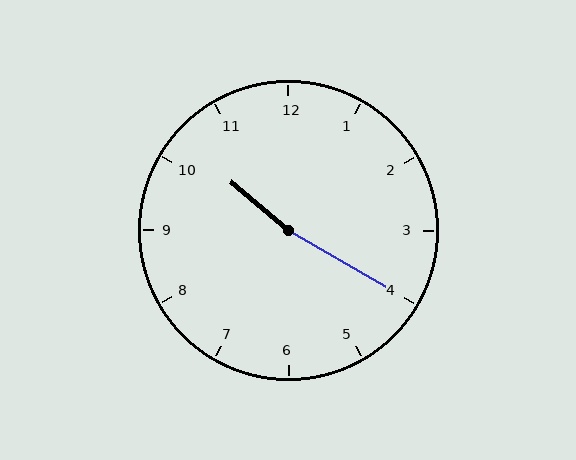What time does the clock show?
10:20.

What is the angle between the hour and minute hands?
Approximately 170 degrees.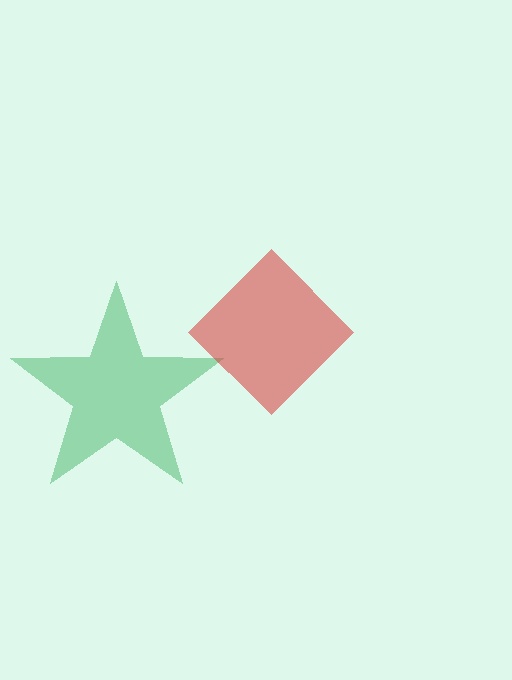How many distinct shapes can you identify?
There are 2 distinct shapes: a green star, a red diamond.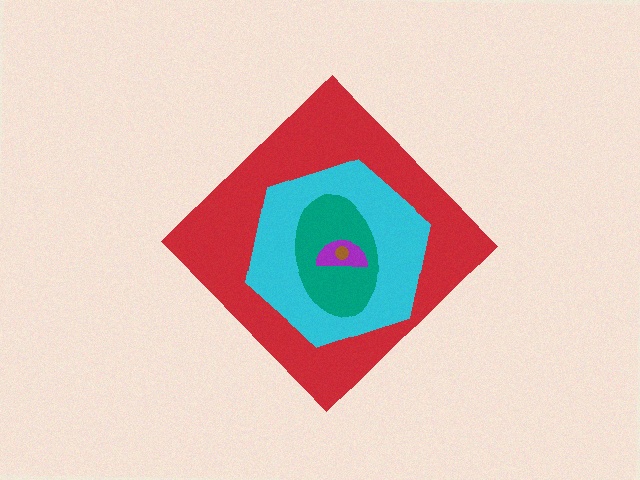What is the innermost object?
The brown circle.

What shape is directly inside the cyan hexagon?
The teal ellipse.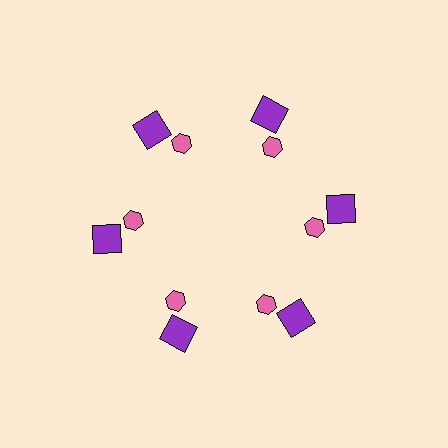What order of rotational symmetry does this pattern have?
This pattern has 6-fold rotational symmetry.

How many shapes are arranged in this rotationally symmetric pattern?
There are 12 shapes, arranged in 6 groups of 2.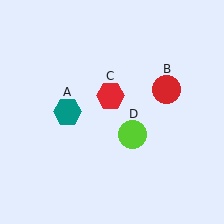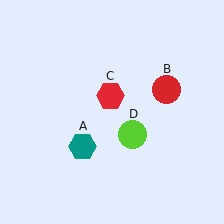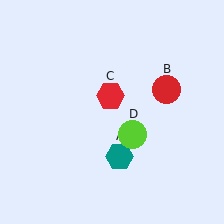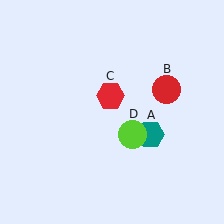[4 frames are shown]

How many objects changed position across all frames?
1 object changed position: teal hexagon (object A).